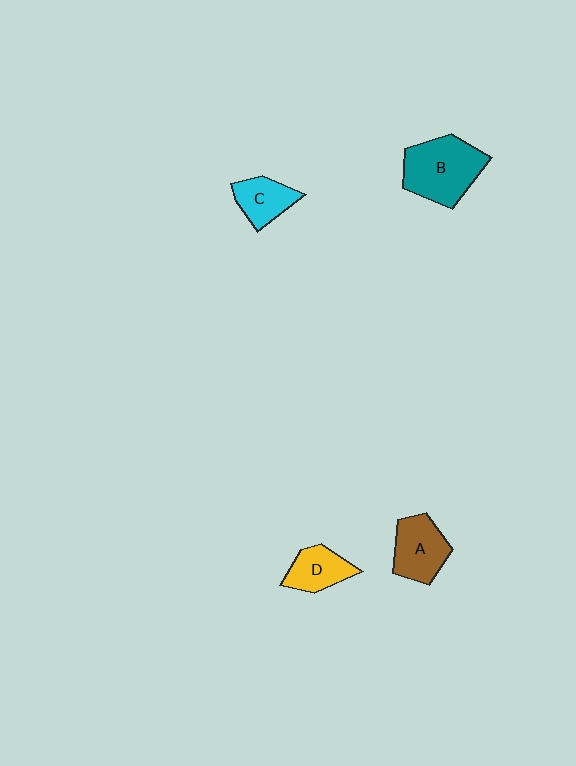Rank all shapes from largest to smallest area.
From largest to smallest: B (teal), A (brown), D (yellow), C (cyan).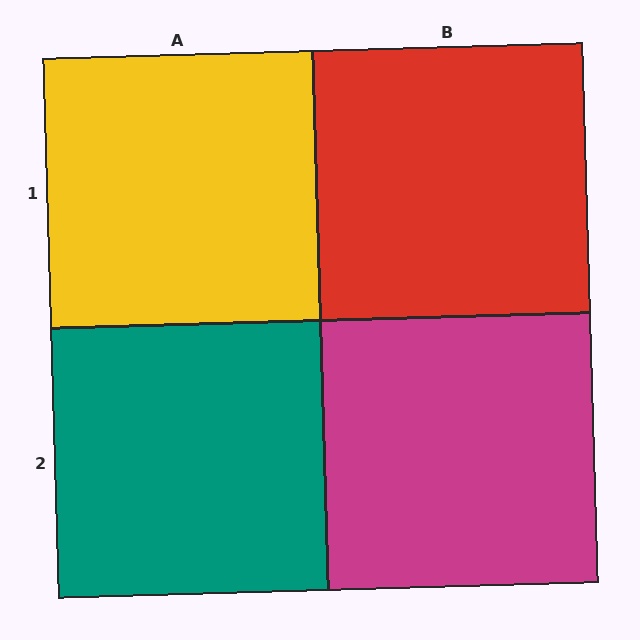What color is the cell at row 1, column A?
Yellow.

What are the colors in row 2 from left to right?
Teal, magenta.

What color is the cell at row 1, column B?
Red.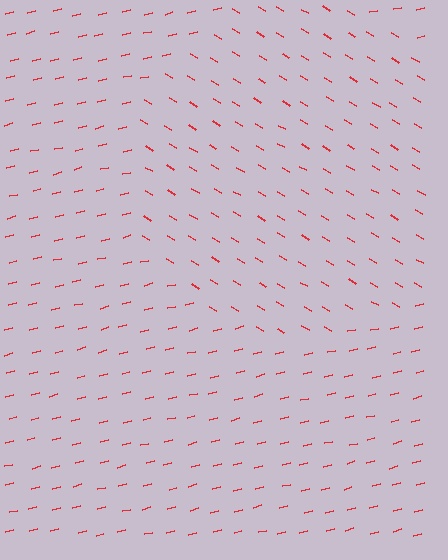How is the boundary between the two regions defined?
The boundary is defined purely by a change in line orientation (approximately 45 degrees difference). All lines are the same color and thickness.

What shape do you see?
I see a circle.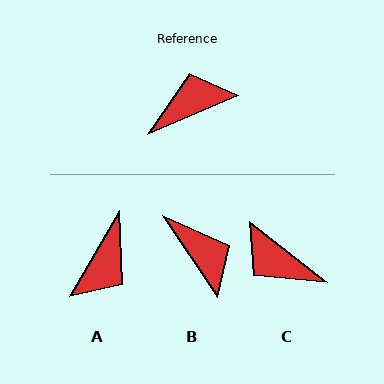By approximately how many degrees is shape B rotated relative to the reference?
Approximately 79 degrees clockwise.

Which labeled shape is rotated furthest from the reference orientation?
A, about 144 degrees away.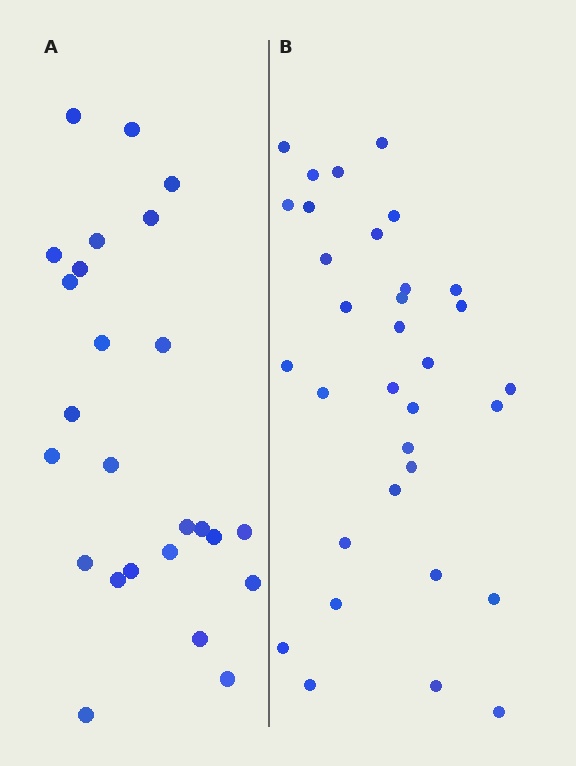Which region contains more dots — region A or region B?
Region B (the right region) has more dots.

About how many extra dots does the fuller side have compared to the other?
Region B has roughly 8 or so more dots than region A.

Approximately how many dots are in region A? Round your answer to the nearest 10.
About 20 dots. (The exact count is 25, which rounds to 20.)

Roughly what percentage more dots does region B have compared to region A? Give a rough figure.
About 30% more.